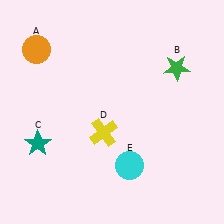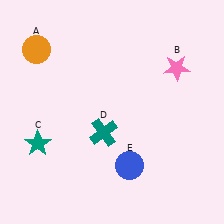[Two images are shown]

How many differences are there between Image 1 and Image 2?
There are 3 differences between the two images.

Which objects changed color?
B changed from green to pink. D changed from yellow to teal. E changed from cyan to blue.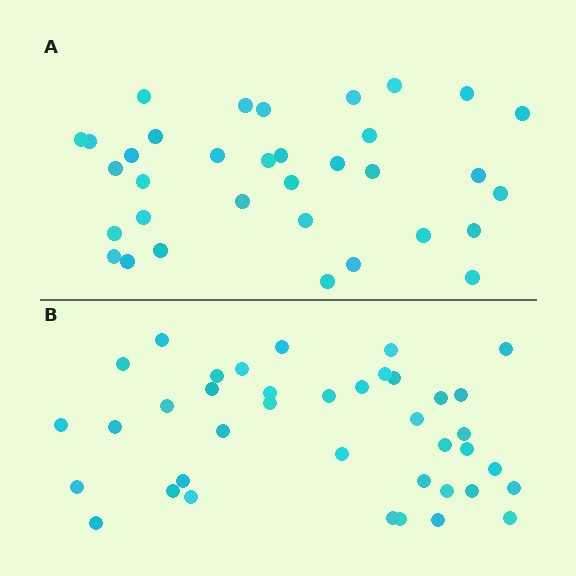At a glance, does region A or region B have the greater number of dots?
Region B (the bottom region) has more dots.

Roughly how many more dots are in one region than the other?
Region B has about 5 more dots than region A.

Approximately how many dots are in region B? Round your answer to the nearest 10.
About 40 dots. (The exact count is 39, which rounds to 40.)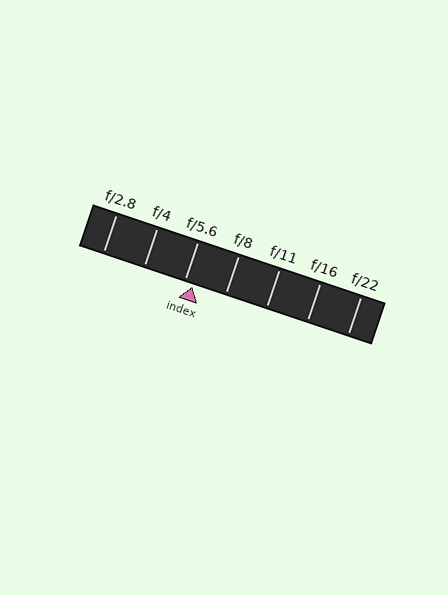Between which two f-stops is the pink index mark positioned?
The index mark is between f/5.6 and f/8.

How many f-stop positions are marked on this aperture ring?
There are 7 f-stop positions marked.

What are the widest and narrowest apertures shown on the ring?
The widest aperture shown is f/2.8 and the narrowest is f/22.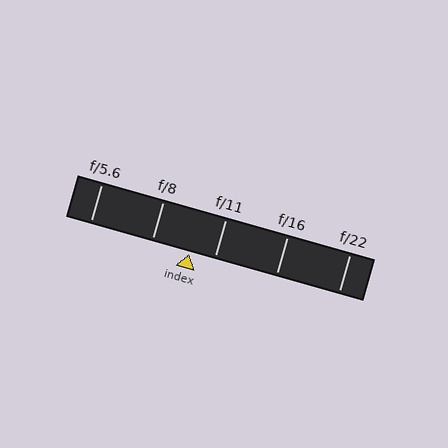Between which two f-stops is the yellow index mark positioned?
The index mark is between f/8 and f/11.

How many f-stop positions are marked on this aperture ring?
There are 5 f-stop positions marked.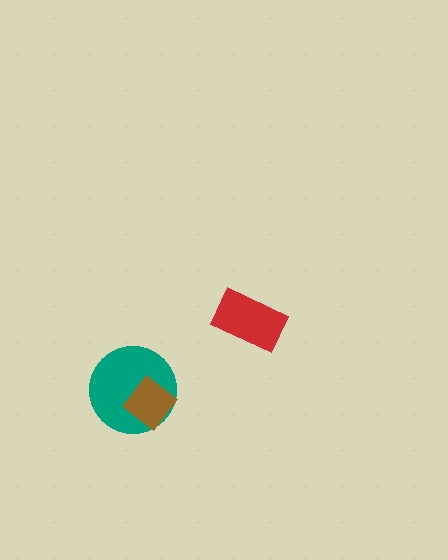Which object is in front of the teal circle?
The brown diamond is in front of the teal circle.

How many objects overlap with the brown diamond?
1 object overlaps with the brown diamond.